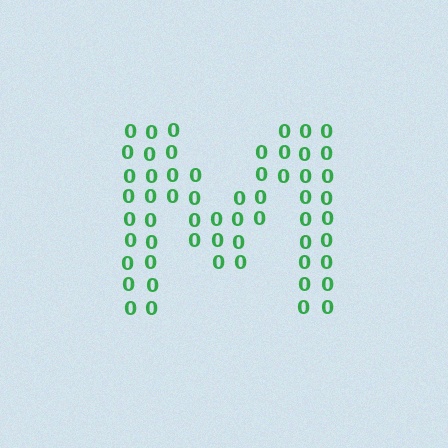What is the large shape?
The large shape is the letter M.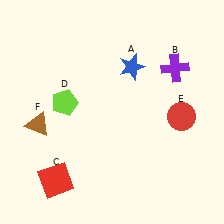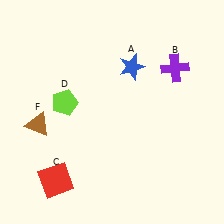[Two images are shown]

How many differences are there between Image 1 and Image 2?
There is 1 difference between the two images.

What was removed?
The red circle (E) was removed in Image 2.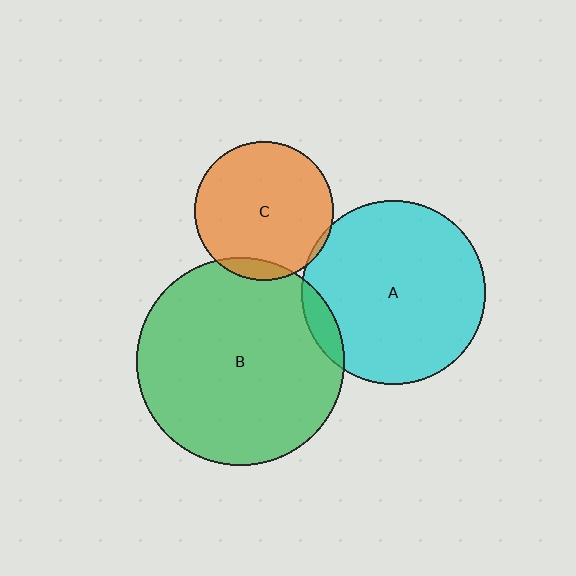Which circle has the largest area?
Circle B (green).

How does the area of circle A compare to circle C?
Approximately 1.8 times.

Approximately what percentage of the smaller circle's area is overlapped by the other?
Approximately 10%.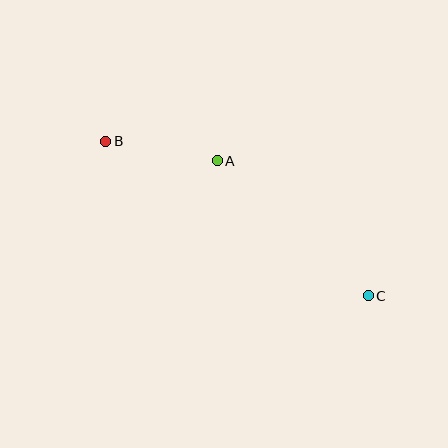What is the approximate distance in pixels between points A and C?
The distance between A and C is approximately 203 pixels.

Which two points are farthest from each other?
Points B and C are farthest from each other.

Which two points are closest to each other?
Points A and B are closest to each other.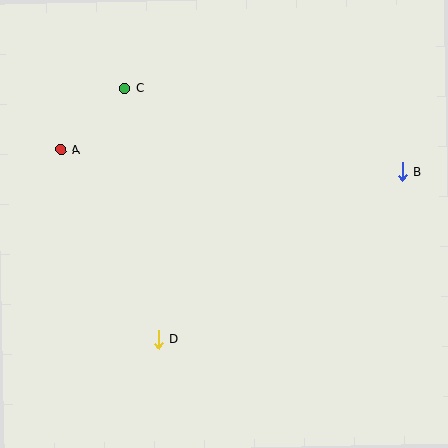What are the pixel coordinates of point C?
Point C is at (125, 88).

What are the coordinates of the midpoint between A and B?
The midpoint between A and B is at (231, 161).